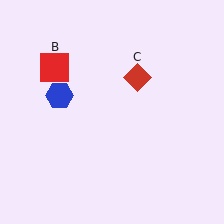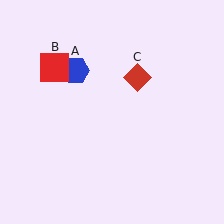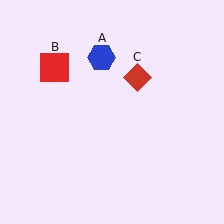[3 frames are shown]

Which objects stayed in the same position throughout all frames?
Red square (object B) and red diamond (object C) remained stationary.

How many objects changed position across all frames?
1 object changed position: blue hexagon (object A).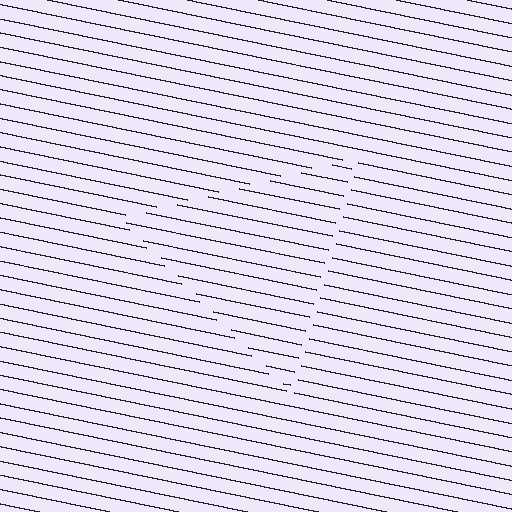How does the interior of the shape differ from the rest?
The interior of the shape contains the same grating, shifted by half a period — the contour is defined by the phase discontinuity where line-ends from the inner and outer gratings abut.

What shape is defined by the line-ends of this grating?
An illusory triangle. The interior of the shape contains the same grating, shifted by half a period — the contour is defined by the phase discontinuity where line-ends from the inner and outer gratings abut.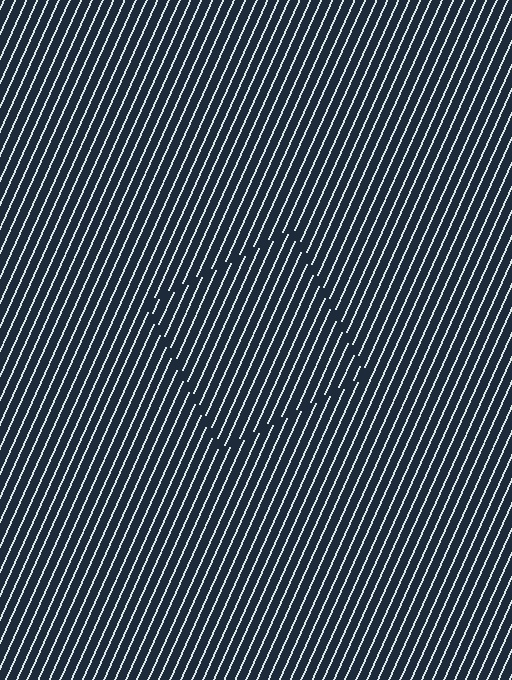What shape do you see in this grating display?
An illusory square. The interior of the shape contains the same grating, shifted by half a period — the contour is defined by the phase discontinuity where line-ends from the inner and outer gratings abut.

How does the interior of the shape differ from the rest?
The interior of the shape contains the same grating, shifted by half a period — the contour is defined by the phase discontinuity where line-ends from the inner and outer gratings abut.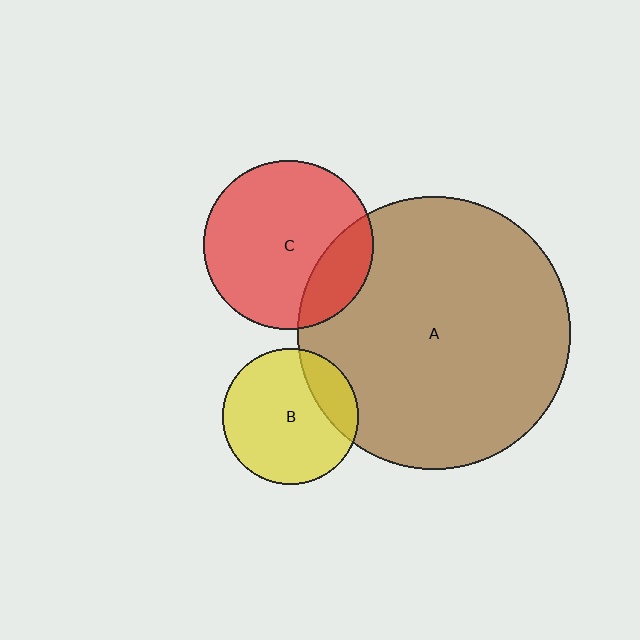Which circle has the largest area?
Circle A (brown).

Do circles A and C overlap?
Yes.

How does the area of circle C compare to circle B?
Approximately 1.6 times.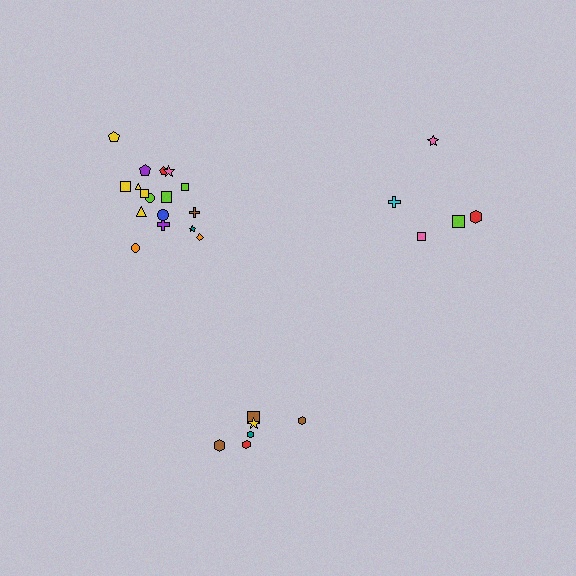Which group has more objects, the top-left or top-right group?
The top-left group.